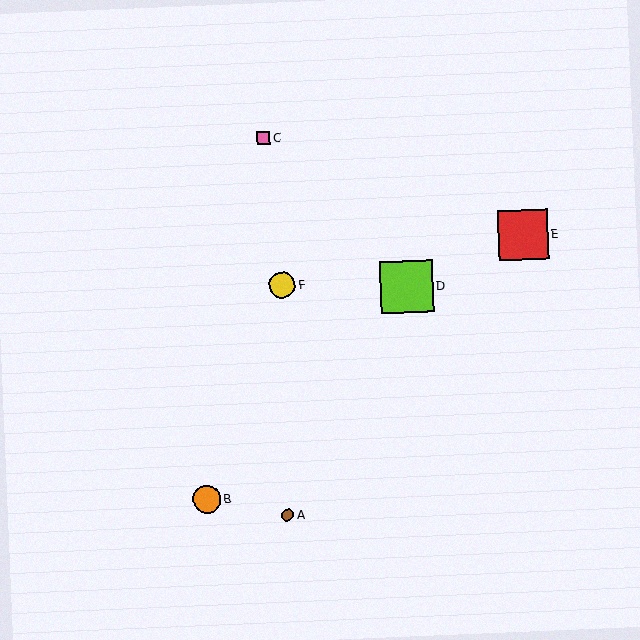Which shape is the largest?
The lime square (labeled D) is the largest.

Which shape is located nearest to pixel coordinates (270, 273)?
The yellow circle (labeled F) at (282, 285) is nearest to that location.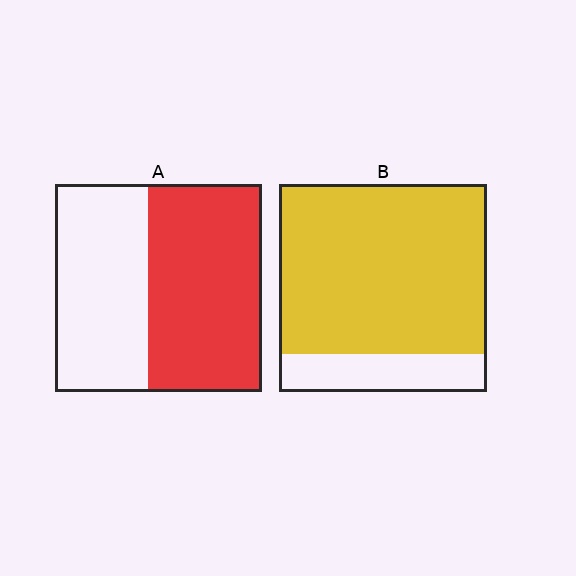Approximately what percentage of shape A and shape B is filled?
A is approximately 55% and B is approximately 80%.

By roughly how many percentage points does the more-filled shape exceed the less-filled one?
By roughly 25 percentage points (B over A).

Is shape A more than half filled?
Yes.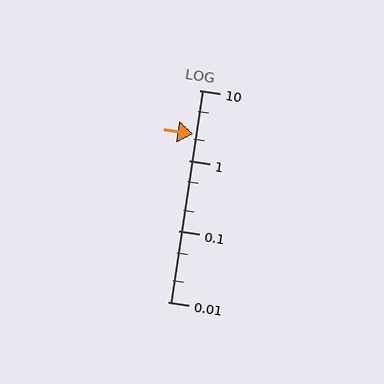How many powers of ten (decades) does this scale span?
The scale spans 3 decades, from 0.01 to 10.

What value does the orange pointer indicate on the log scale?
The pointer indicates approximately 2.4.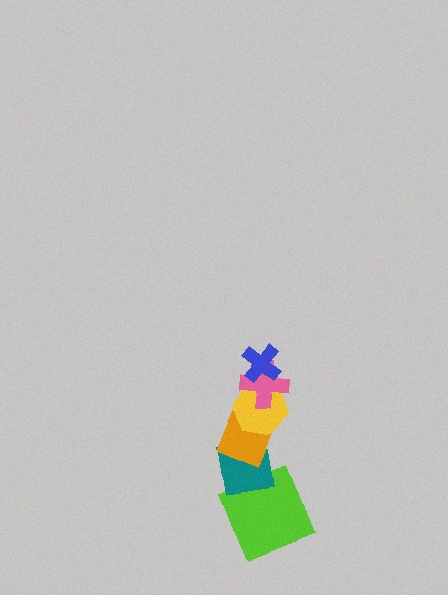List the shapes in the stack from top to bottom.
From top to bottom: the blue cross, the pink cross, the yellow hexagon, the orange diamond, the teal square, the lime square.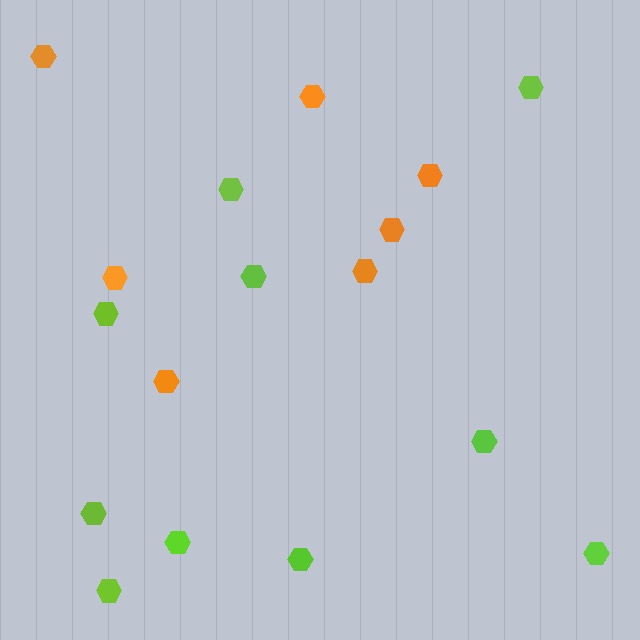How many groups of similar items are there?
There are 2 groups: one group of orange hexagons (7) and one group of lime hexagons (10).